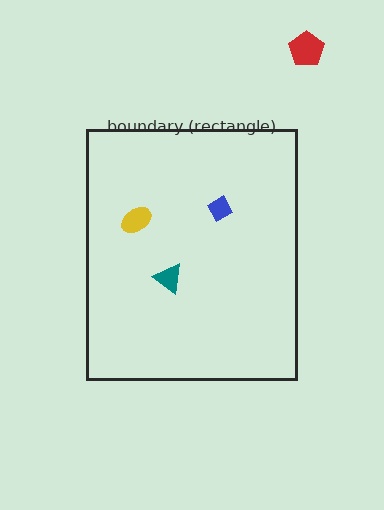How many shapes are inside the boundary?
3 inside, 1 outside.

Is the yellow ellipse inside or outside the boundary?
Inside.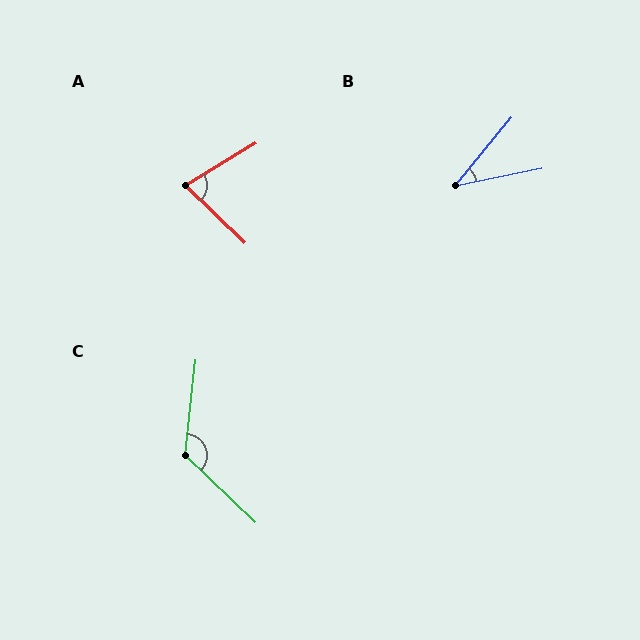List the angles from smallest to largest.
B (39°), A (76°), C (127°).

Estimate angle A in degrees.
Approximately 76 degrees.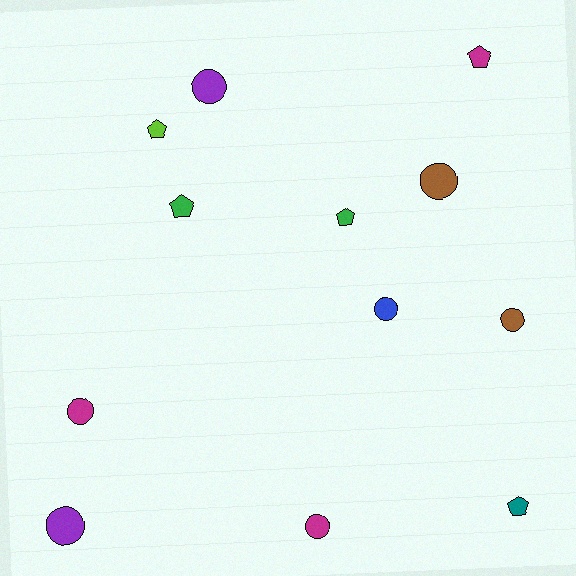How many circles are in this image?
There are 7 circles.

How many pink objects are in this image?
There are no pink objects.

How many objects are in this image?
There are 12 objects.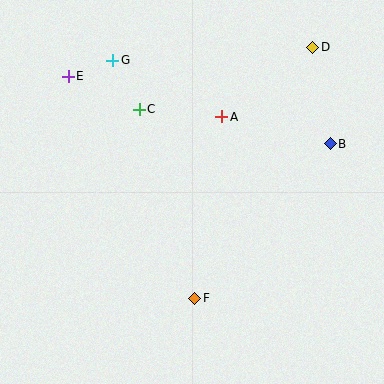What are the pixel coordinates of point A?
Point A is at (221, 117).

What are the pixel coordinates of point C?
Point C is at (139, 109).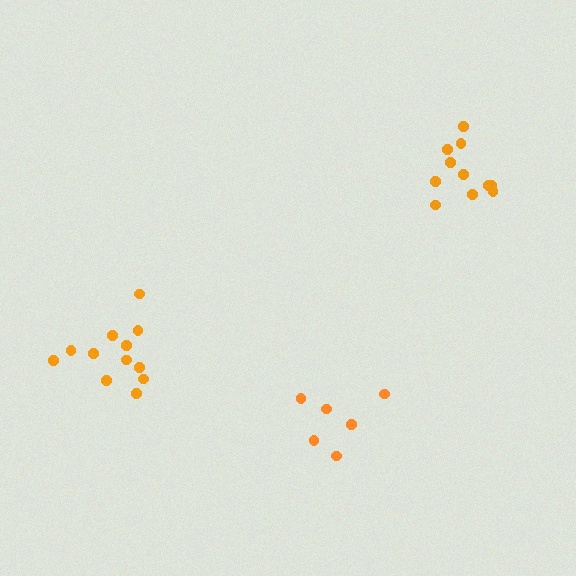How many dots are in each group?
Group 1: 6 dots, Group 2: 12 dots, Group 3: 11 dots (29 total).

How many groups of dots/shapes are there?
There are 3 groups.